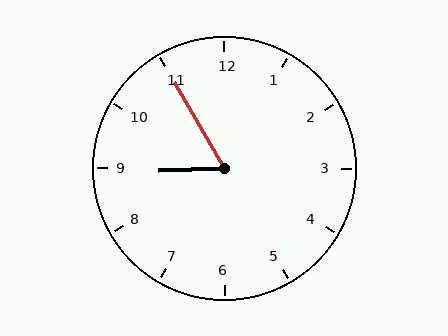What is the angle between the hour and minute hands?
Approximately 62 degrees.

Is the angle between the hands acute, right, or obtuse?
It is acute.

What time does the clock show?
8:55.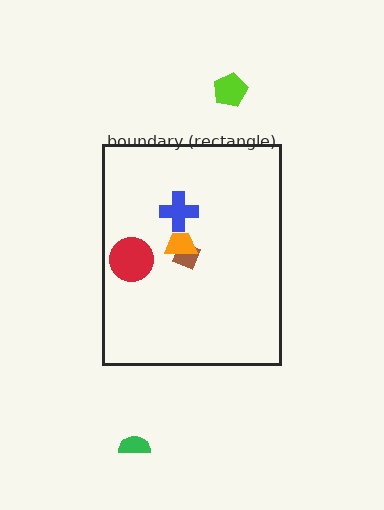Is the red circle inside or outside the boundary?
Inside.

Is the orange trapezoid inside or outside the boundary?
Inside.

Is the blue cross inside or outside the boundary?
Inside.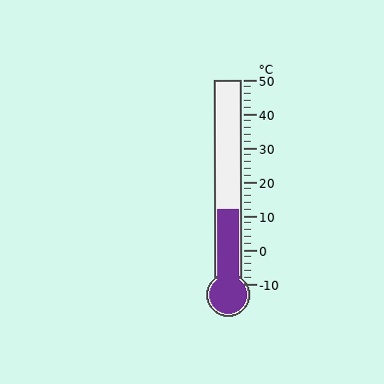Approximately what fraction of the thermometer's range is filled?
The thermometer is filled to approximately 35% of its range.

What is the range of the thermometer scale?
The thermometer scale ranges from -10°C to 50°C.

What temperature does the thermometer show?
The thermometer shows approximately 12°C.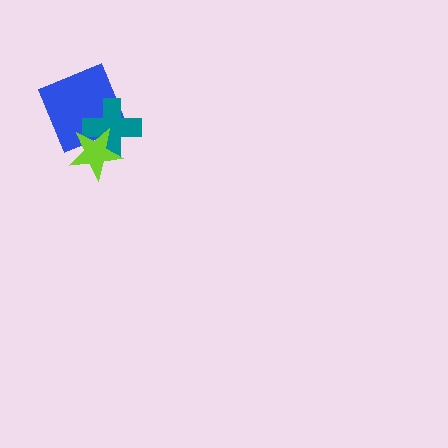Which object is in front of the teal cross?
The lime star is in front of the teal cross.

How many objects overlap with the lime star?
2 objects overlap with the lime star.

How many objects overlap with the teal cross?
2 objects overlap with the teal cross.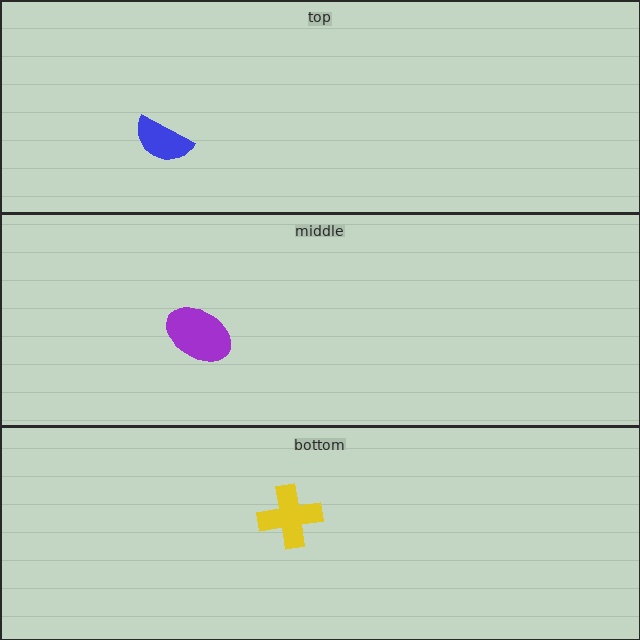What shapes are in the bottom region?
The yellow cross.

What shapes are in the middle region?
The purple ellipse.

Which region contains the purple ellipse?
The middle region.